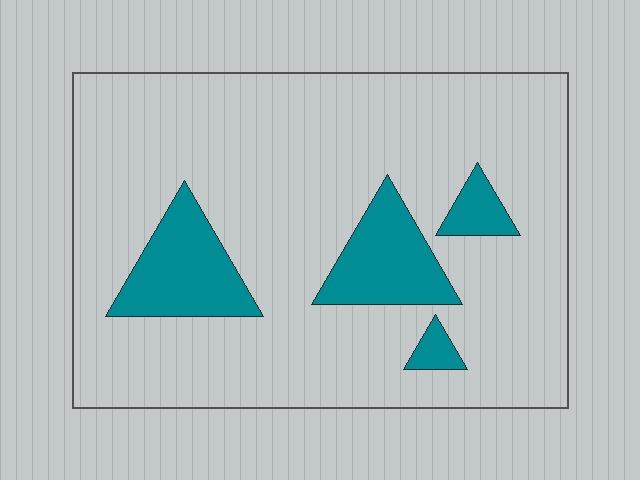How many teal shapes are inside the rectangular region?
4.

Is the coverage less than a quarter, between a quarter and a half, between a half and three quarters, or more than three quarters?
Less than a quarter.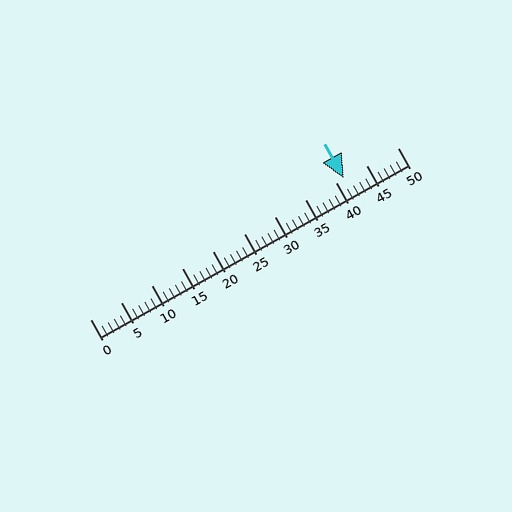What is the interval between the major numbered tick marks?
The major tick marks are spaced 5 units apart.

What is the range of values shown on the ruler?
The ruler shows values from 0 to 50.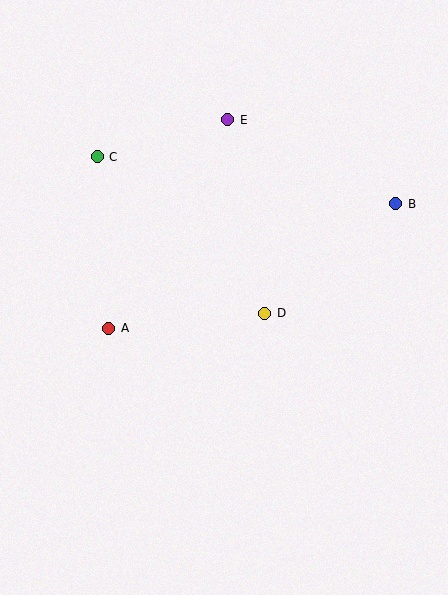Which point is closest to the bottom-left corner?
Point A is closest to the bottom-left corner.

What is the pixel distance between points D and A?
The distance between D and A is 157 pixels.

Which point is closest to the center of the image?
Point D at (265, 313) is closest to the center.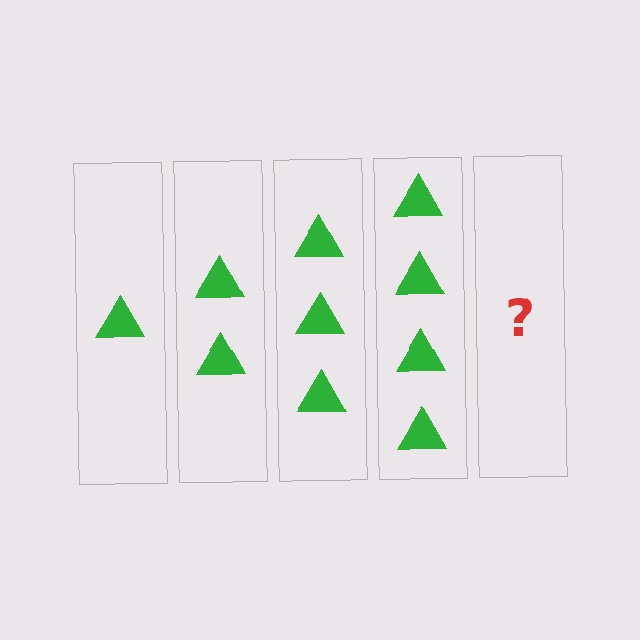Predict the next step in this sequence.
The next step is 5 triangles.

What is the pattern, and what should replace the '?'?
The pattern is that each step adds one more triangle. The '?' should be 5 triangles.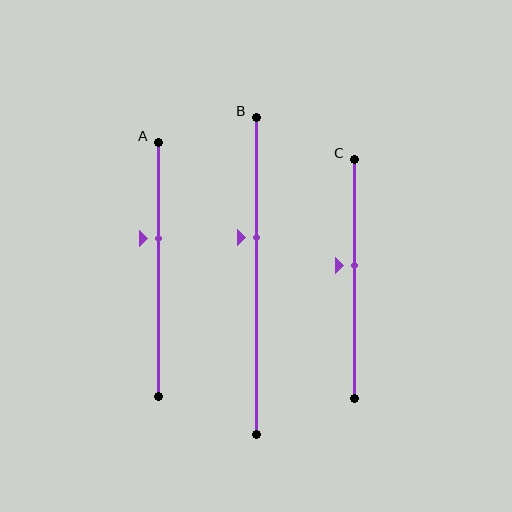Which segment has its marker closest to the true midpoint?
Segment C has its marker closest to the true midpoint.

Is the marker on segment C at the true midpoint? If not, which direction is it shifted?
No, the marker on segment C is shifted upward by about 6% of the segment length.